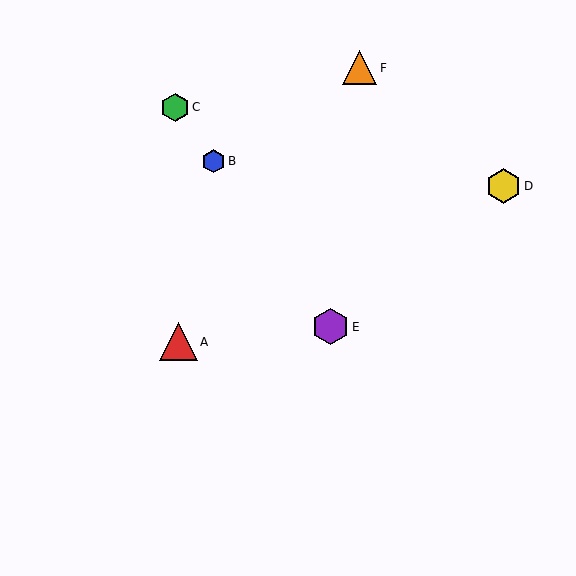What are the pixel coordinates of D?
Object D is at (504, 186).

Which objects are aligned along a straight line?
Objects B, C, E are aligned along a straight line.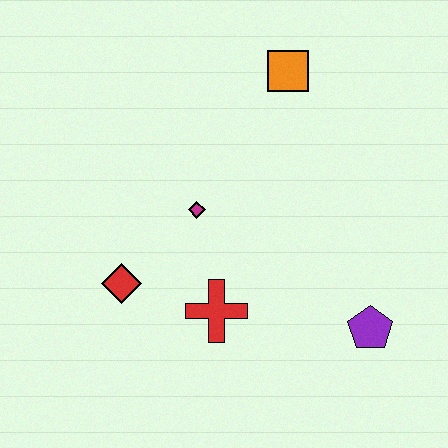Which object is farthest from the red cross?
The orange square is farthest from the red cross.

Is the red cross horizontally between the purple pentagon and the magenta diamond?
Yes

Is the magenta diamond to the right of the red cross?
No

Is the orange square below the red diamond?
No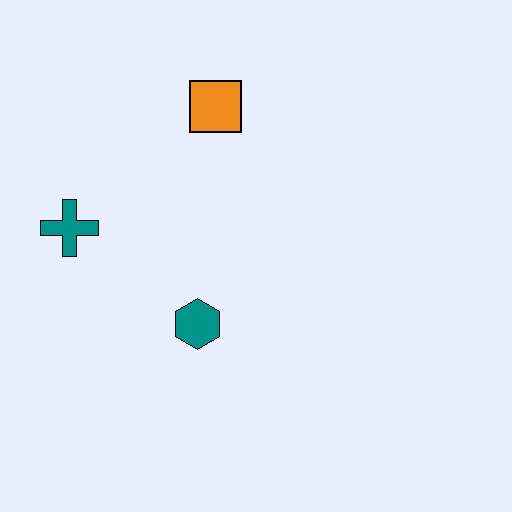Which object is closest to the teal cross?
The teal hexagon is closest to the teal cross.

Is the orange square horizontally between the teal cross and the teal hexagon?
No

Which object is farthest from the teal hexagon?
The orange square is farthest from the teal hexagon.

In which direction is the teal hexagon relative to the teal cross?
The teal hexagon is to the right of the teal cross.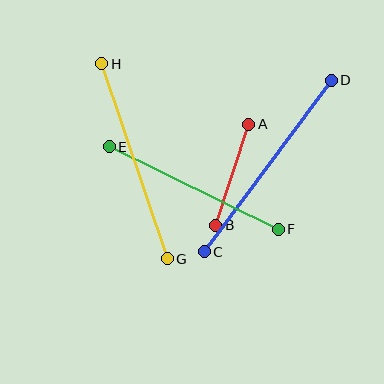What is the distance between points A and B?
The distance is approximately 106 pixels.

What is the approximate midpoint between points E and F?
The midpoint is at approximately (194, 188) pixels.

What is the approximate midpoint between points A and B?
The midpoint is at approximately (232, 175) pixels.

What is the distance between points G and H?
The distance is approximately 206 pixels.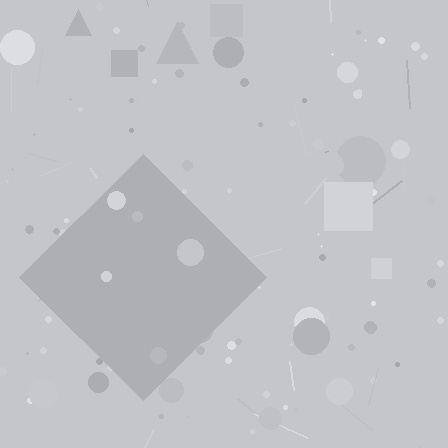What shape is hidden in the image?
A diamond is hidden in the image.